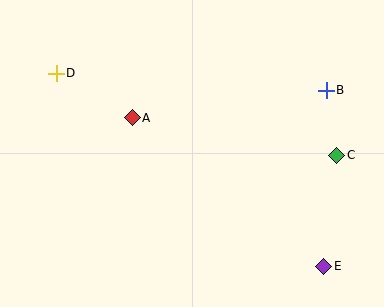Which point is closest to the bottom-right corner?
Point E is closest to the bottom-right corner.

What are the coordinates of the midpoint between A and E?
The midpoint between A and E is at (228, 192).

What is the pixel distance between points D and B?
The distance between D and B is 270 pixels.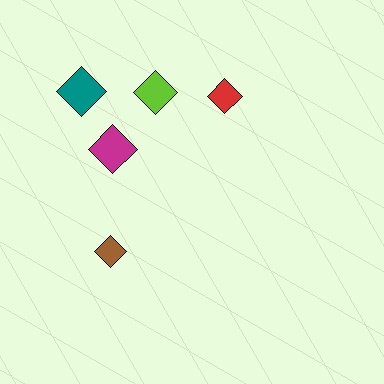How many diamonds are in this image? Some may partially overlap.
There are 5 diamonds.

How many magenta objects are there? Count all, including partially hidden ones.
There is 1 magenta object.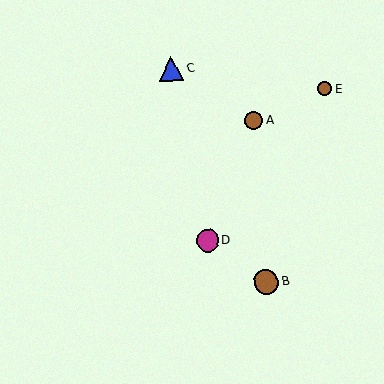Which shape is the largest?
The blue triangle (labeled C) is the largest.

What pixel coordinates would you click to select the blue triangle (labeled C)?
Click at (171, 68) to select the blue triangle C.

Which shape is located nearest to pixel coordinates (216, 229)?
The magenta circle (labeled D) at (208, 241) is nearest to that location.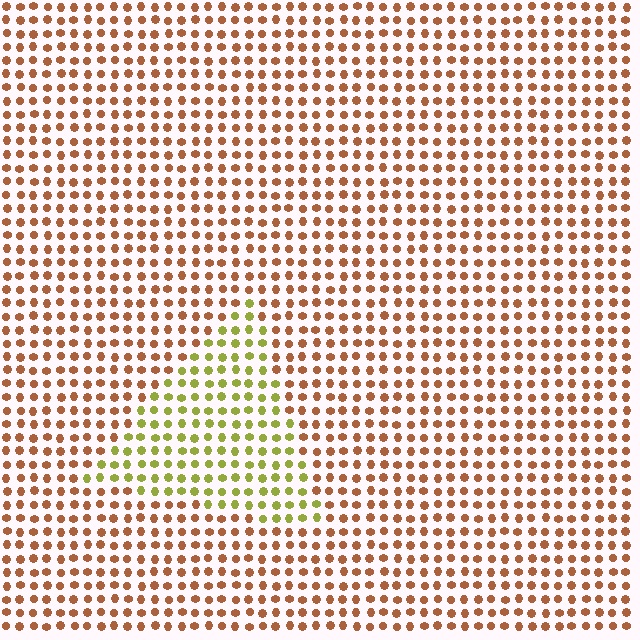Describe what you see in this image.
The image is filled with small brown elements in a uniform arrangement. A triangle-shaped region is visible where the elements are tinted to a slightly different hue, forming a subtle color boundary.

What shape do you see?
I see a triangle.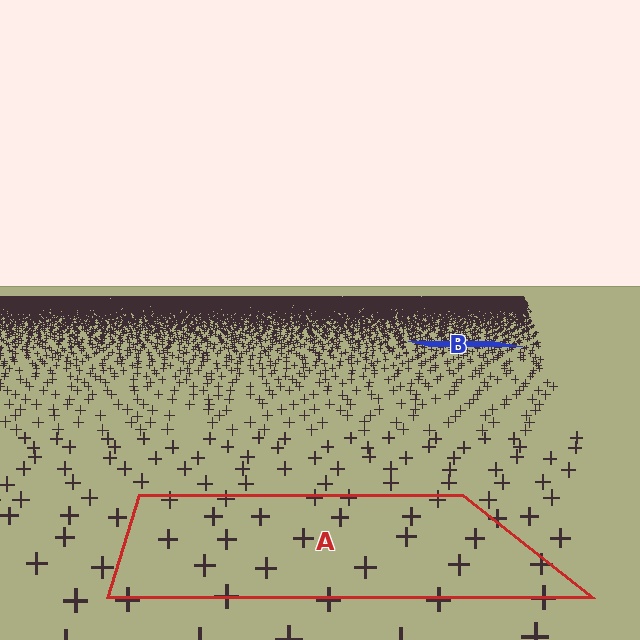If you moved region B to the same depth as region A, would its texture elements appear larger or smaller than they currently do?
They would appear larger. At a closer depth, the same texture elements are projected at a bigger on-screen size.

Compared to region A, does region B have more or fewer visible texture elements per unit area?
Region B has more texture elements per unit area — they are packed more densely because it is farther away.